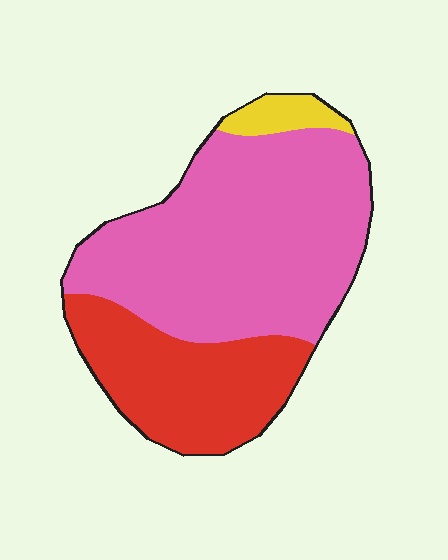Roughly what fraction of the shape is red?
Red covers around 30% of the shape.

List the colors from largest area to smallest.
From largest to smallest: pink, red, yellow.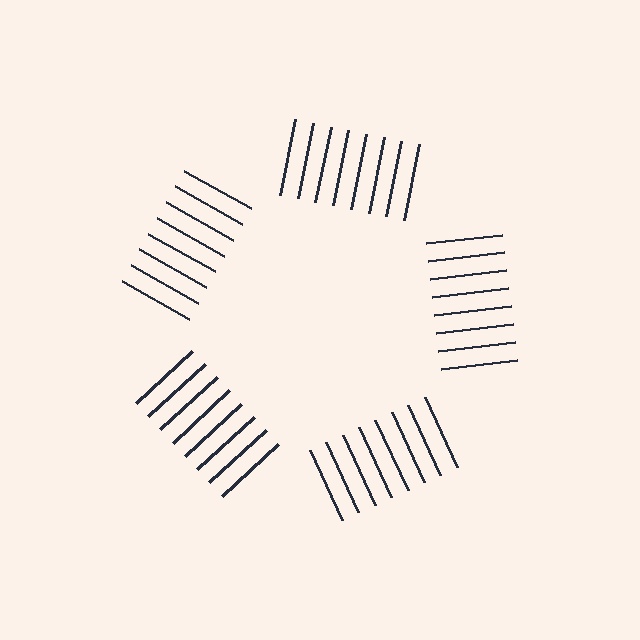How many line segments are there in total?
40 — 8 along each of the 5 edges.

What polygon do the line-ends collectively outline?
An illusory pentagon — the line segments terminate on its edges but no continuous stroke is drawn.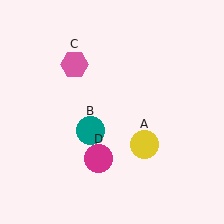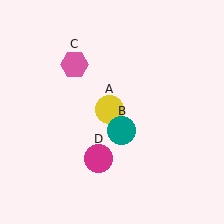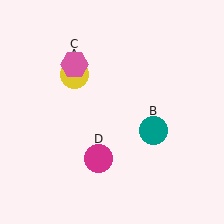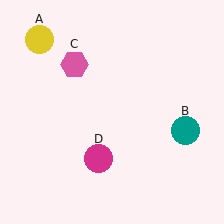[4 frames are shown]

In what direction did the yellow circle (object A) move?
The yellow circle (object A) moved up and to the left.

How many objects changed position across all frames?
2 objects changed position: yellow circle (object A), teal circle (object B).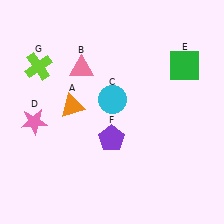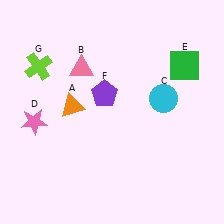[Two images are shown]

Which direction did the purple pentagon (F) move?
The purple pentagon (F) moved up.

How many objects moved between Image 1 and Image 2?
2 objects moved between the two images.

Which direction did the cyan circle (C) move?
The cyan circle (C) moved right.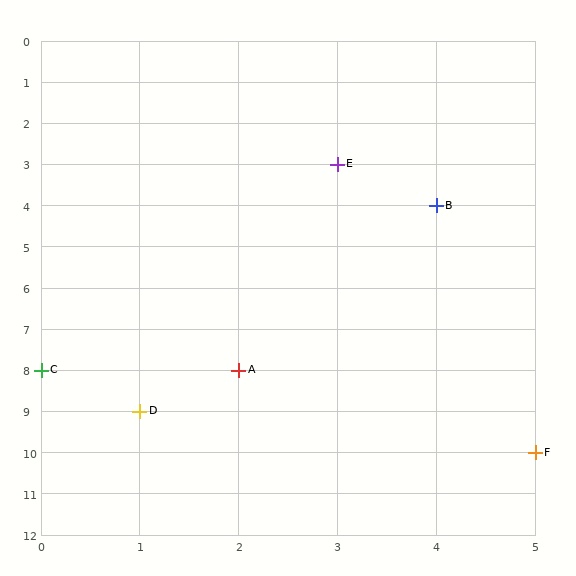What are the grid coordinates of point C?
Point C is at grid coordinates (0, 8).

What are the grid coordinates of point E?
Point E is at grid coordinates (3, 3).